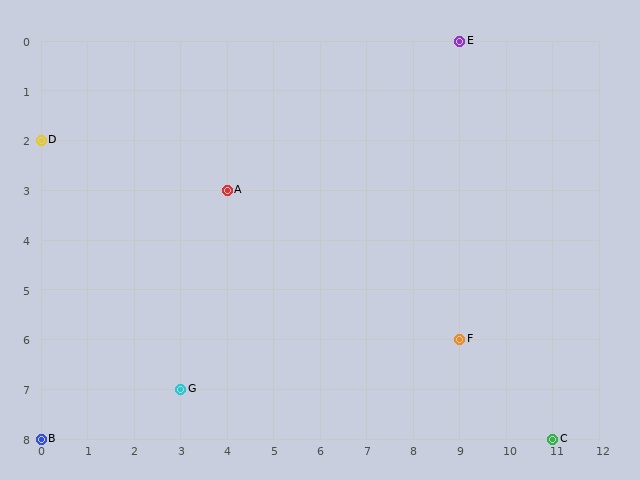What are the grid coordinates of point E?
Point E is at grid coordinates (9, 0).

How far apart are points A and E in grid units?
Points A and E are 5 columns and 3 rows apart (about 5.8 grid units diagonally).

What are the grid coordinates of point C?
Point C is at grid coordinates (11, 8).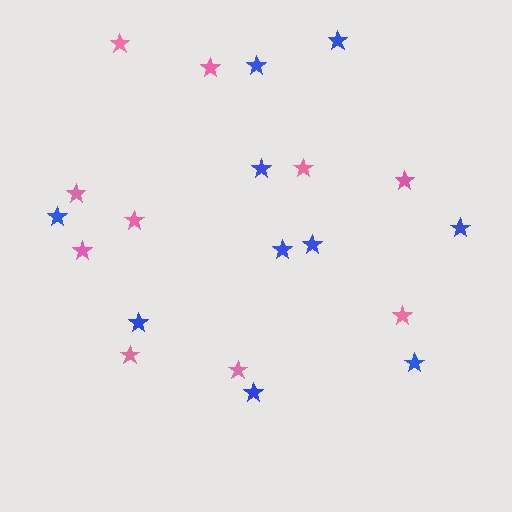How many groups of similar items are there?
There are 2 groups: one group of blue stars (10) and one group of pink stars (10).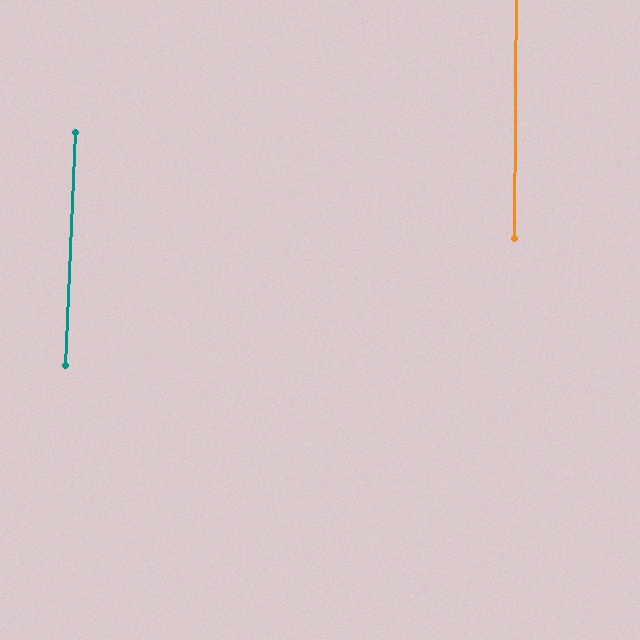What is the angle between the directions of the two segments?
Approximately 2 degrees.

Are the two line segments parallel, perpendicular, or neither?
Parallel — their directions differ by only 2.0°.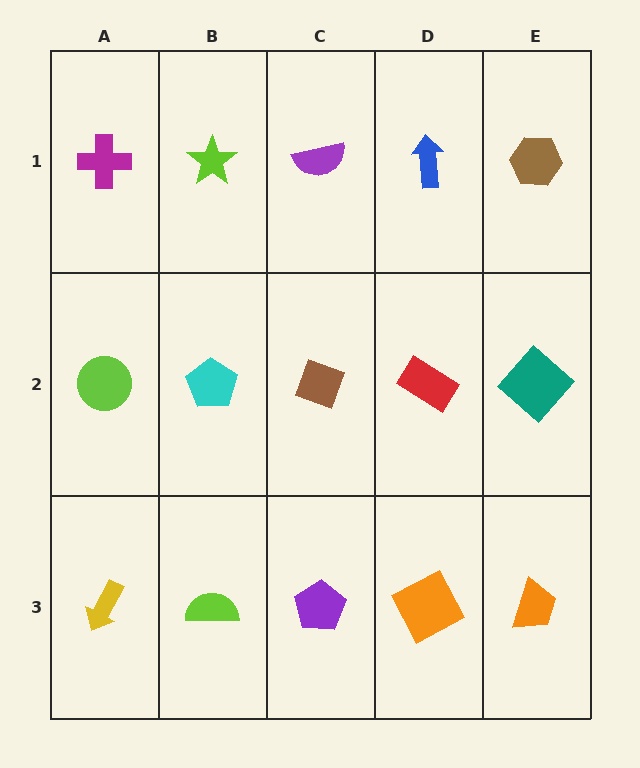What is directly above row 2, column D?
A blue arrow.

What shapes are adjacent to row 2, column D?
A blue arrow (row 1, column D), an orange square (row 3, column D), a brown diamond (row 2, column C), a teal diamond (row 2, column E).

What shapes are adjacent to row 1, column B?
A cyan pentagon (row 2, column B), a magenta cross (row 1, column A), a purple semicircle (row 1, column C).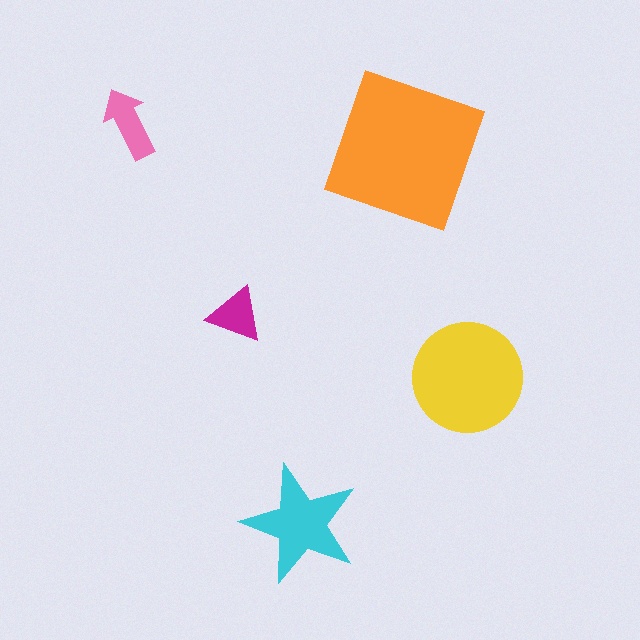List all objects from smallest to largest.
The magenta triangle, the pink arrow, the cyan star, the yellow circle, the orange square.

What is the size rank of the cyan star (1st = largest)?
3rd.